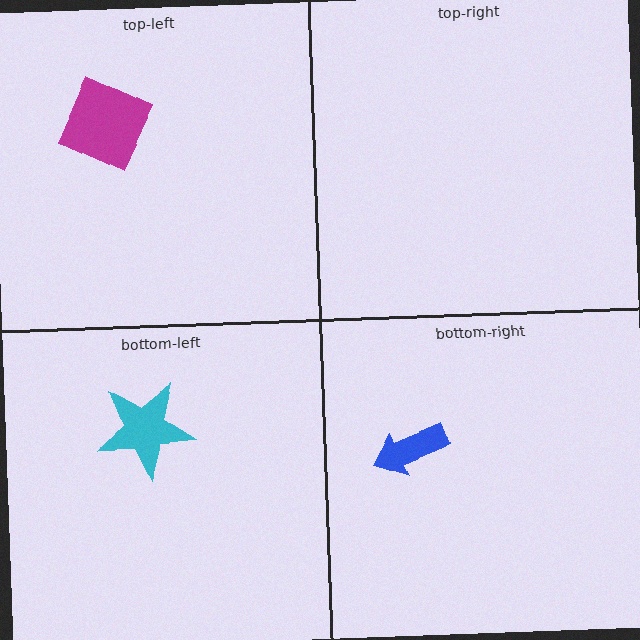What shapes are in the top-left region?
The magenta diamond.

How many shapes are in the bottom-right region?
1.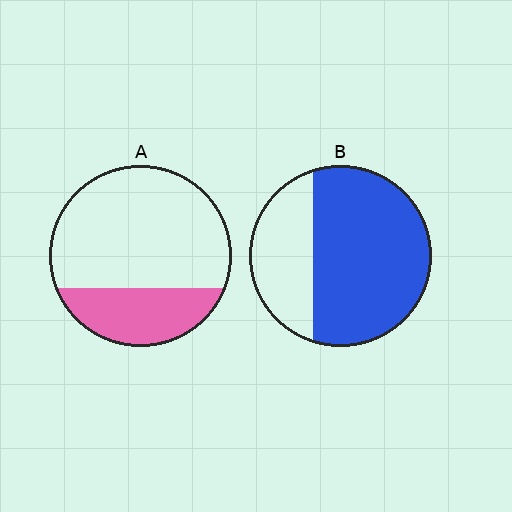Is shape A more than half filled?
No.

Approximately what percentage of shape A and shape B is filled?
A is approximately 30% and B is approximately 70%.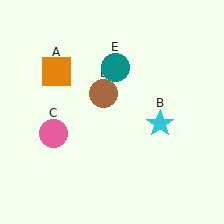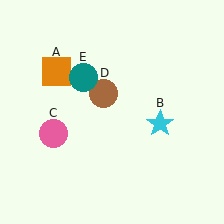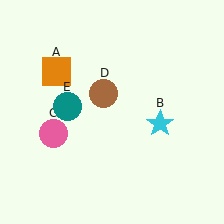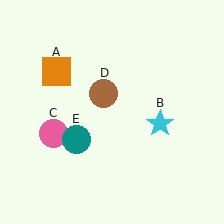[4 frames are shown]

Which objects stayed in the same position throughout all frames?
Orange square (object A) and cyan star (object B) and pink circle (object C) and brown circle (object D) remained stationary.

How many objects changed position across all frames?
1 object changed position: teal circle (object E).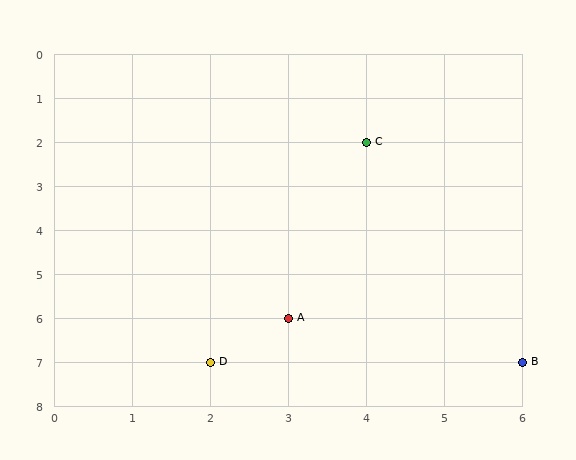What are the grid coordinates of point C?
Point C is at grid coordinates (4, 2).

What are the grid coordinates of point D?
Point D is at grid coordinates (2, 7).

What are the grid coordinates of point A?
Point A is at grid coordinates (3, 6).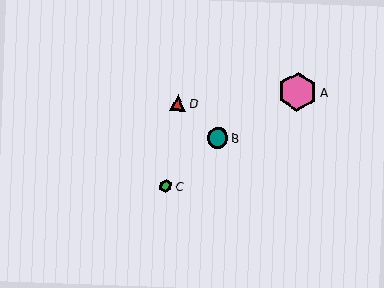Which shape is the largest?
The pink hexagon (labeled A) is the largest.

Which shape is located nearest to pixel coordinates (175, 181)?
The green hexagon (labeled C) at (166, 186) is nearest to that location.